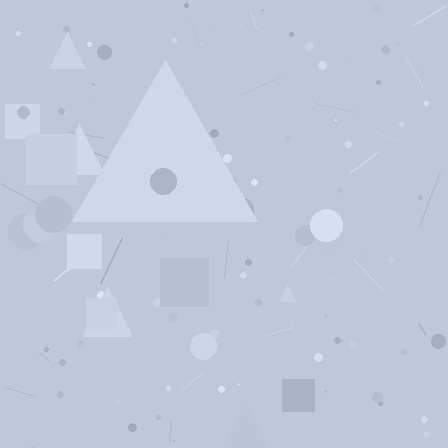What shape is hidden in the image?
A triangle is hidden in the image.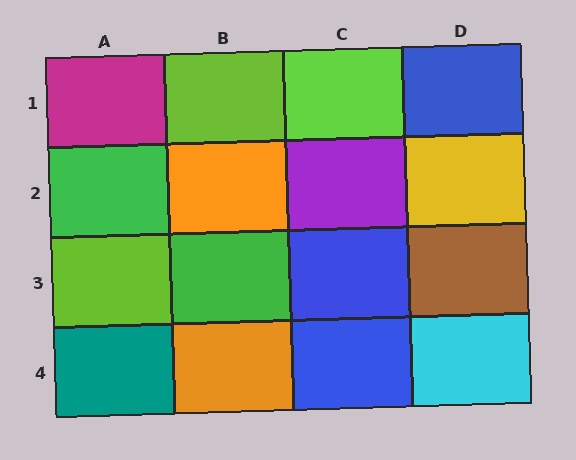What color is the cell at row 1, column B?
Lime.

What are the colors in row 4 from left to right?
Teal, orange, blue, cyan.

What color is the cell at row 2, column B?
Orange.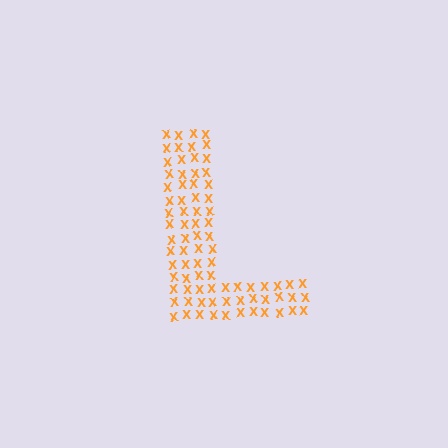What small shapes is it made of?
It is made of small letter X's.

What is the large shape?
The large shape is the letter L.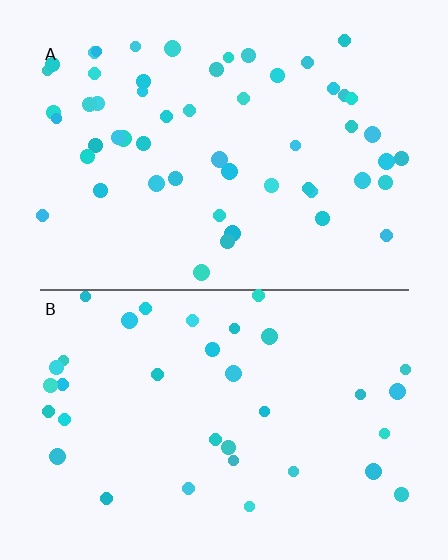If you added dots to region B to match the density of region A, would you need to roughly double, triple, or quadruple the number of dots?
Approximately double.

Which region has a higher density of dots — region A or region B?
A (the top).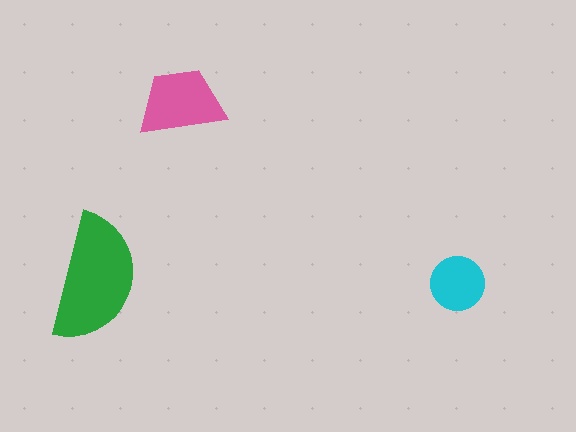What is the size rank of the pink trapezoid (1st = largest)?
2nd.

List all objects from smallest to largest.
The cyan circle, the pink trapezoid, the green semicircle.